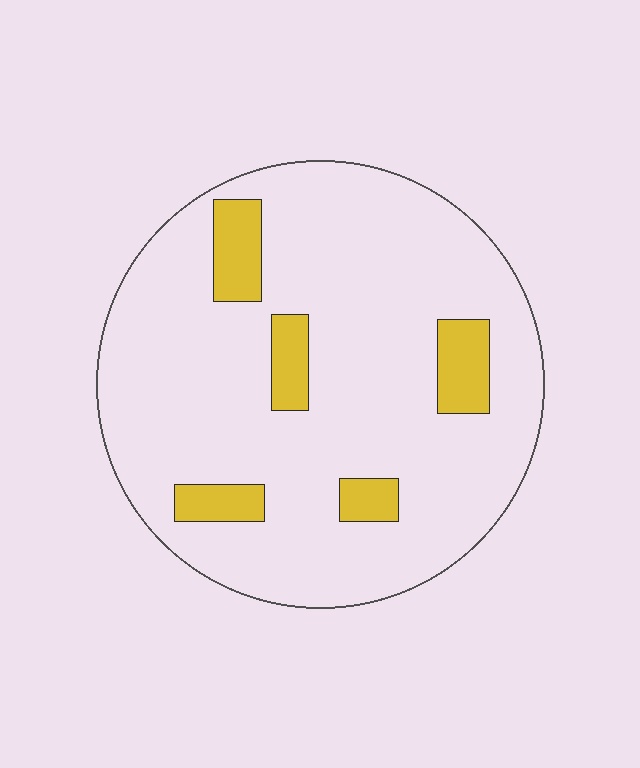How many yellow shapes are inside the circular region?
5.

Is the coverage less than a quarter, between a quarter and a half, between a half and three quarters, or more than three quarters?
Less than a quarter.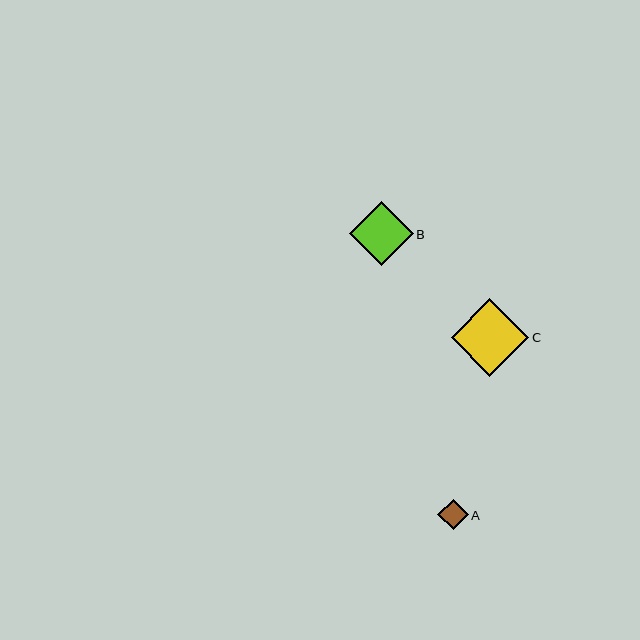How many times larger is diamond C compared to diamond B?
Diamond C is approximately 1.2 times the size of diamond B.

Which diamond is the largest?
Diamond C is the largest with a size of approximately 77 pixels.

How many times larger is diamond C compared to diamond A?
Diamond C is approximately 2.5 times the size of diamond A.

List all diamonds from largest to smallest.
From largest to smallest: C, B, A.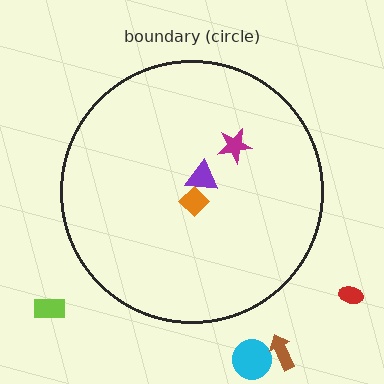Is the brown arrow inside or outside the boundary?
Outside.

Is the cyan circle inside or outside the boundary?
Outside.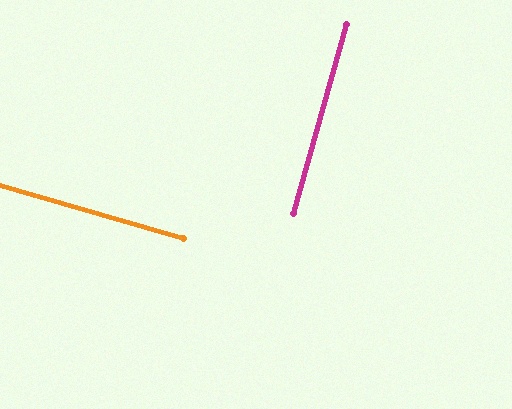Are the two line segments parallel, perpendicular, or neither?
Perpendicular — they meet at approximately 90°.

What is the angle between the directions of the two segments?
Approximately 90 degrees.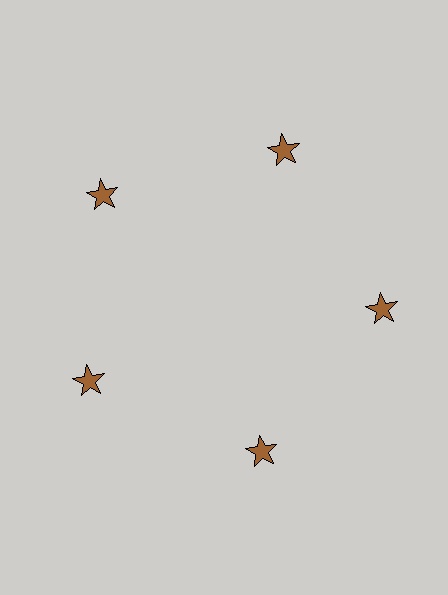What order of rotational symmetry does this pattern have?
This pattern has 5-fold rotational symmetry.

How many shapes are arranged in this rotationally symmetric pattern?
There are 5 shapes, arranged in 5 groups of 1.